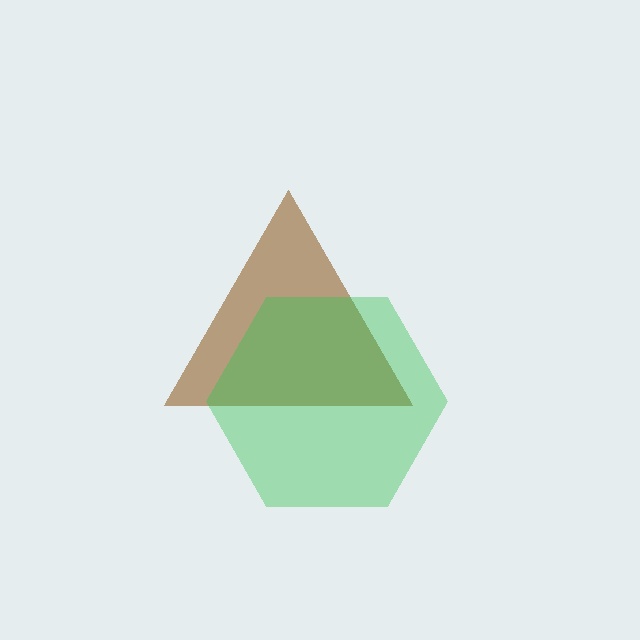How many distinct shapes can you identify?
There are 2 distinct shapes: a brown triangle, a green hexagon.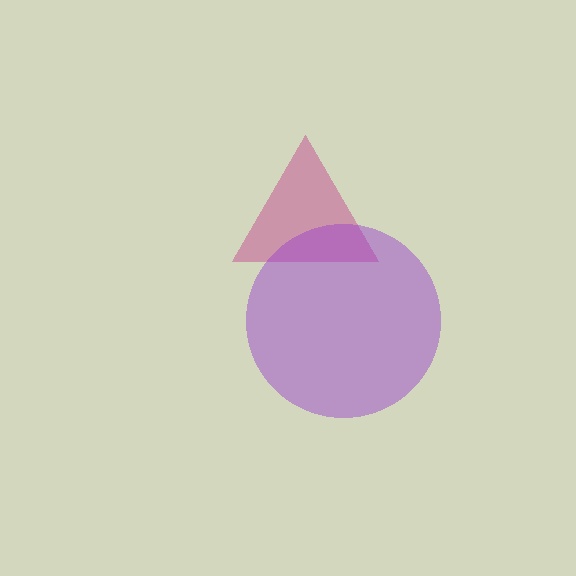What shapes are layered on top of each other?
The layered shapes are: a magenta triangle, a purple circle.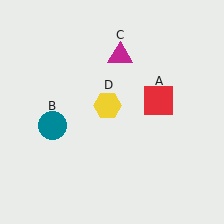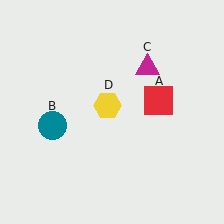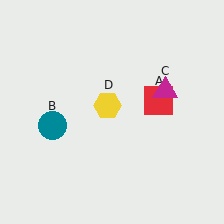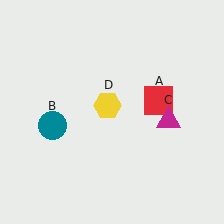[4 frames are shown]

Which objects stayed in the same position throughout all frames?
Red square (object A) and teal circle (object B) and yellow hexagon (object D) remained stationary.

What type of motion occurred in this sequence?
The magenta triangle (object C) rotated clockwise around the center of the scene.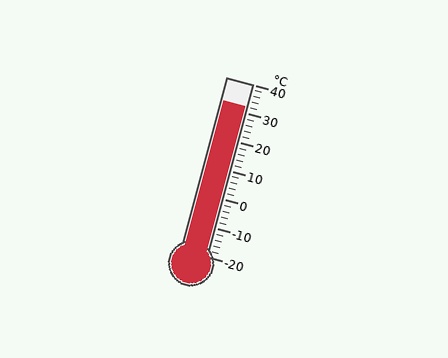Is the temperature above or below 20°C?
The temperature is above 20°C.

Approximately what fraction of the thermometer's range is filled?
The thermometer is filled to approximately 85% of its range.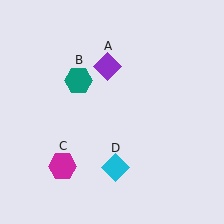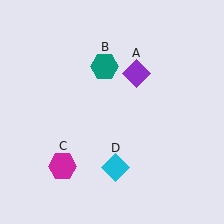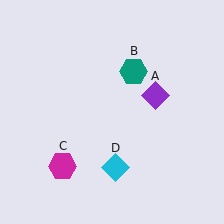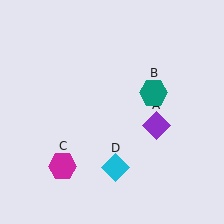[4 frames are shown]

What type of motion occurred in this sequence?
The purple diamond (object A), teal hexagon (object B) rotated clockwise around the center of the scene.